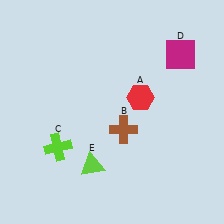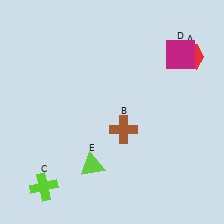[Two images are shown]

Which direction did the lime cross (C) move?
The lime cross (C) moved down.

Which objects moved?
The objects that moved are: the red hexagon (A), the lime cross (C).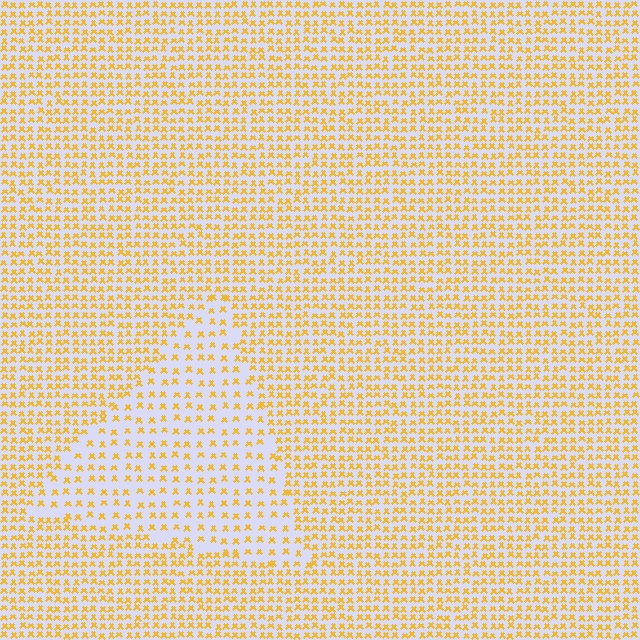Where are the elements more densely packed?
The elements are more densely packed outside the triangle boundary.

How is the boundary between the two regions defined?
The boundary is defined by a change in element density (approximately 1.9x ratio). All elements are the same color, size, and shape.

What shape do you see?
I see a triangle.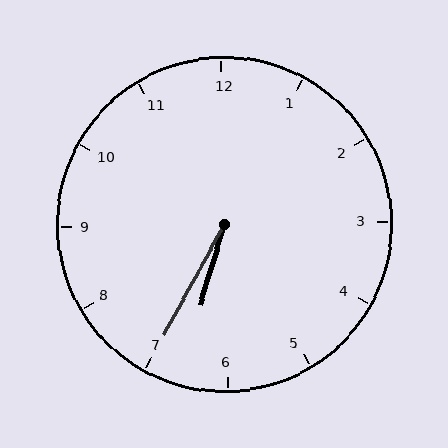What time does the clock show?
6:35.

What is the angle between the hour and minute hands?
Approximately 12 degrees.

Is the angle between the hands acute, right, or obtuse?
It is acute.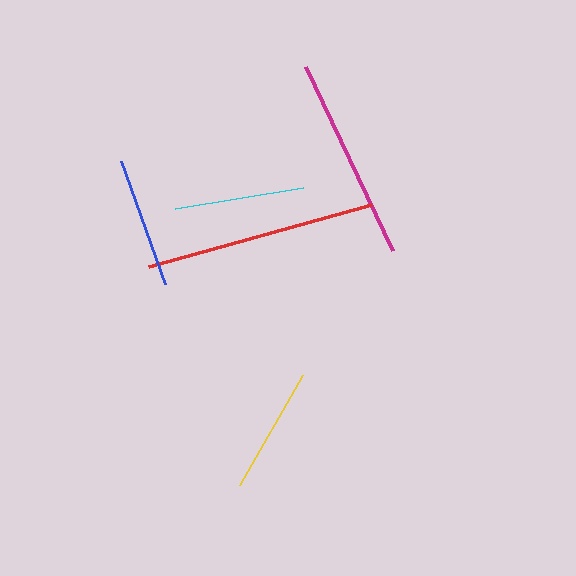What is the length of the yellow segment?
The yellow segment is approximately 127 pixels long.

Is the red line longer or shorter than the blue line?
The red line is longer than the blue line.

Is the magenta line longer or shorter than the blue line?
The magenta line is longer than the blue line.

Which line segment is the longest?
The red line is the longest at approximately 232 pixels.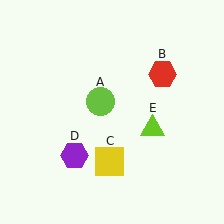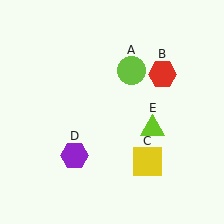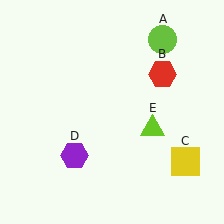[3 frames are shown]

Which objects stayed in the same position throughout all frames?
Red hexagon (object B) and purple hexagon (object D) and lime triangle (object E) remained stationary.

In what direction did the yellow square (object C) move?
The yellow square (object C) moved right.